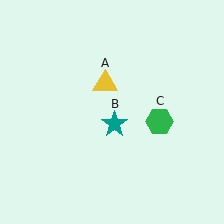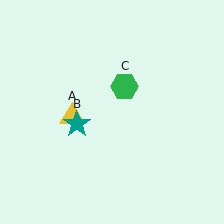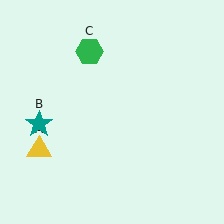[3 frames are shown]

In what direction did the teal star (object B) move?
The teal star (object B) moved left.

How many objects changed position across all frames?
3 objects changed position: yellow triangle (object A), teal star (object B), green hexagon (object C).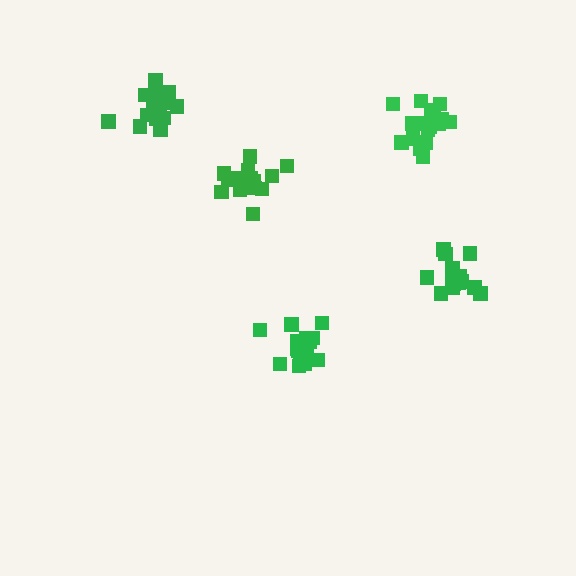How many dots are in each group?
Group 1: 18 dots, Group 2: 17 dots, Group 3: 19 dots, Group 4: 16 dots, Group 5: 18 dots (88 total).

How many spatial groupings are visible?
There are 5 spatial groupings.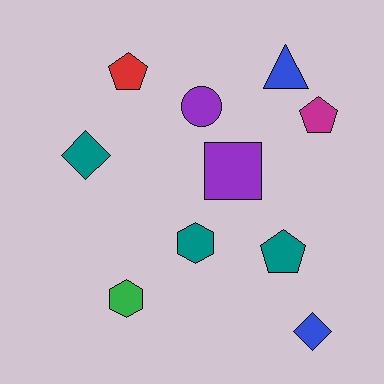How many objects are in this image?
There are 10 objects.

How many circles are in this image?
There is 1 circle.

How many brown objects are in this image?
There are no brown objects.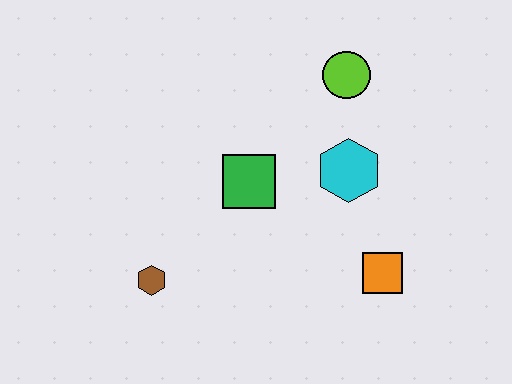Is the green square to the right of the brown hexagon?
Yes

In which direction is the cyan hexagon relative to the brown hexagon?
The cyan hexagon is to the right of the brown hexagon.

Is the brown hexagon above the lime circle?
No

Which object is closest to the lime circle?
The cyan hexagon is closest to the lime circle.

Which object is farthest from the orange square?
The brown hexagon is farthest from the orange square.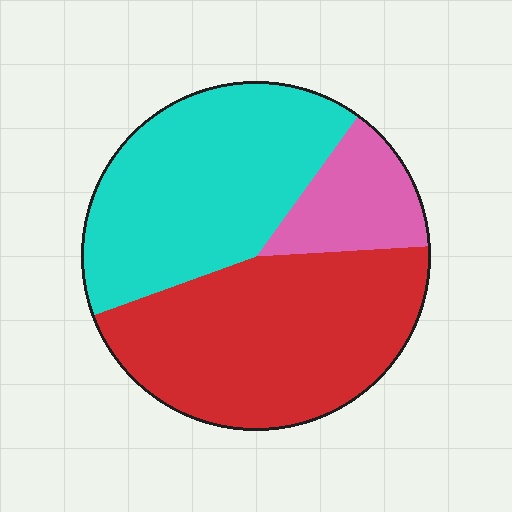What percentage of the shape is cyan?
Cyan takes up about two fifths (2/5) of the shape.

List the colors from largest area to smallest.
From largest to smallest: red, cyan, pink.